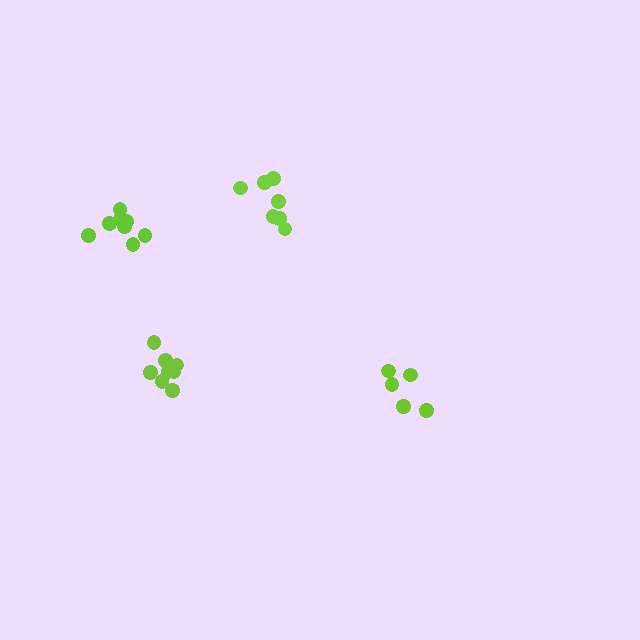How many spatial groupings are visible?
There are 4 spatial groupings.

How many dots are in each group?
Group 1: 8 dots, Group 2: 5 dots, Group 3: 8 dots, Group 4: 7 dots (28 total).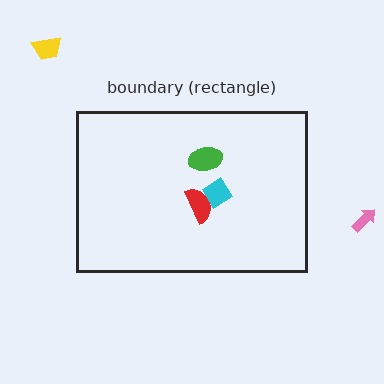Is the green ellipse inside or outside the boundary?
Inside.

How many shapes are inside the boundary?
3 inside, 2 outside.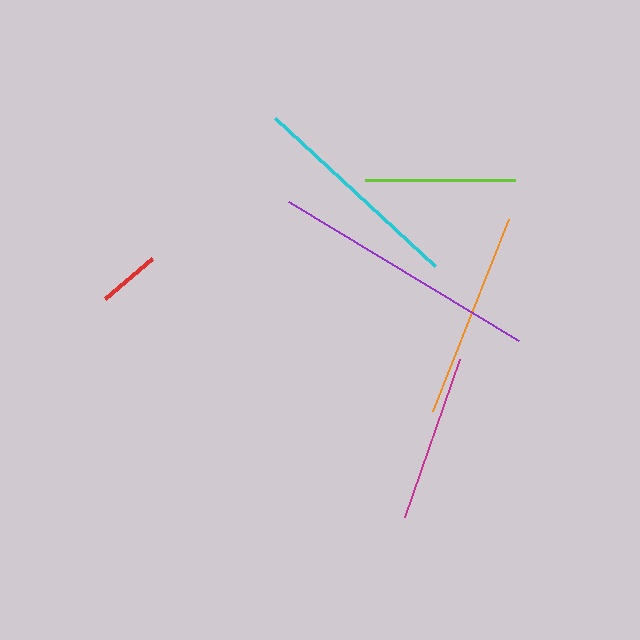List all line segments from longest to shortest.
From longest to shortest: purple, cyan, orange, magenta, lime, red.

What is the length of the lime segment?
The lime segment is approximately 150 pixels long.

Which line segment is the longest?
The purple line is the longest at approximately 268 pixels.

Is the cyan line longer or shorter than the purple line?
The purple line is longer than the cyan line.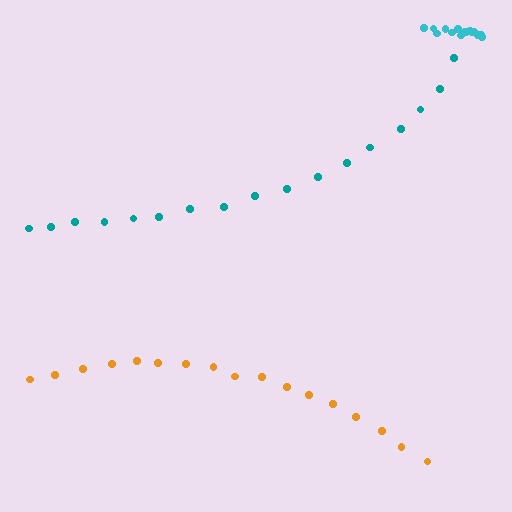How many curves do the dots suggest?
There are 3 distinct paths.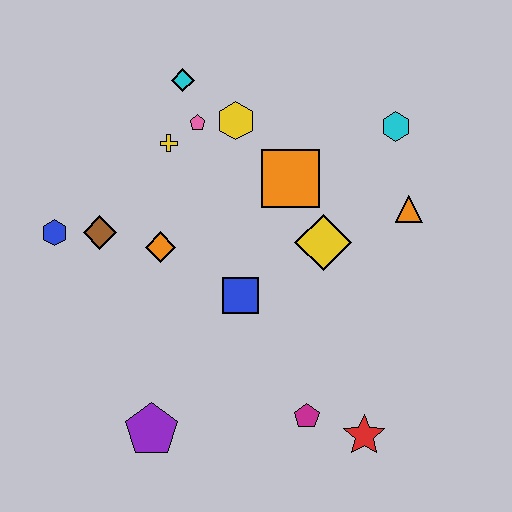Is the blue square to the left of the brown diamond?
No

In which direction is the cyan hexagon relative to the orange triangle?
The cyan hexagon is above the orange triangle.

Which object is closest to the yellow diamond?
The orange square is closest to the yellow diamond.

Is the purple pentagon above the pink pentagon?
No